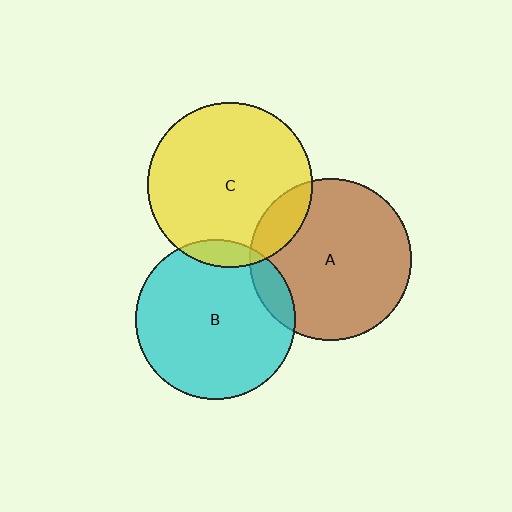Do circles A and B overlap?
Yes.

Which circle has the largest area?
Circle C (yellow).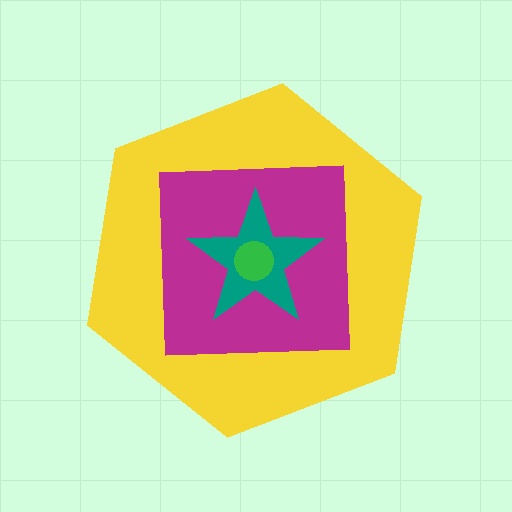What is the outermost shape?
The yellow hexagon.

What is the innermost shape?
The green circle.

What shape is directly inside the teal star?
The green circle.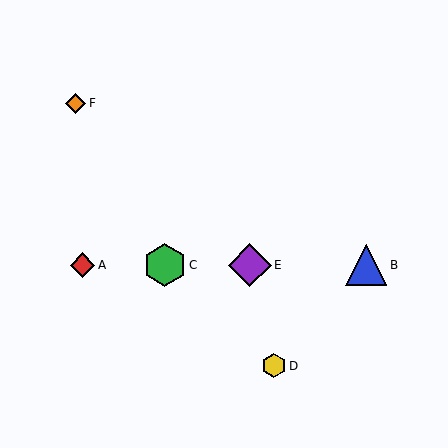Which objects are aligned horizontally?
Objects A, B, C, E are aligned horizontally.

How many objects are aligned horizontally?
4 objects (A, B, C, E) are aligned horizontally.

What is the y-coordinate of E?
Object E is at y≈265.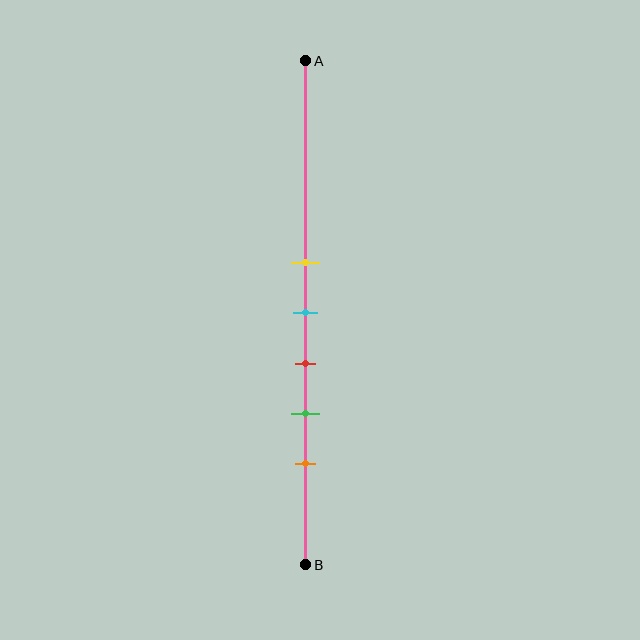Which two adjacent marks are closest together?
The yellow and cyan marks are the closest adjacent pair.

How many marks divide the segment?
There are 5 marks dividing the segment.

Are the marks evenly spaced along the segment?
Yes, the marks are approximately evenly spaced.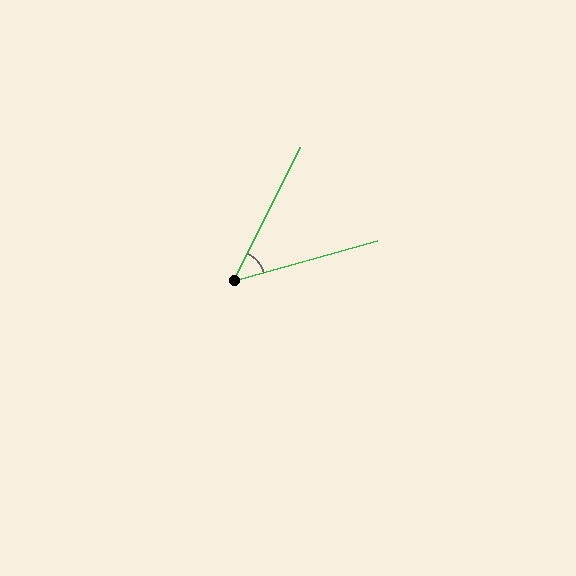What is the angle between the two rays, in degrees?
Approximately 48 degrees.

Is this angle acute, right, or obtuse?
It is acute.